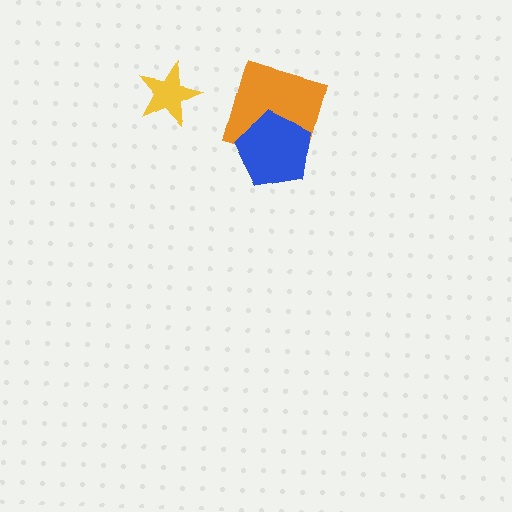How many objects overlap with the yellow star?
0 objects overlap with the yellow star.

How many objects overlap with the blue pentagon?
1 object overlaps with the blue pentagon.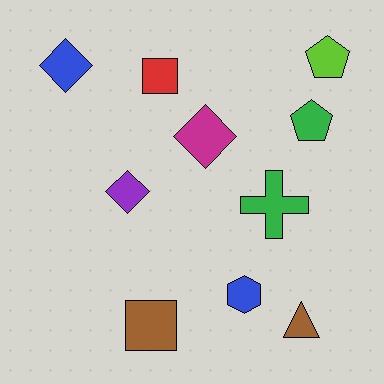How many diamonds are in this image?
There are 3 diamonds.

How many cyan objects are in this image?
There are no cyan objects.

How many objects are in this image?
There are 10 objects.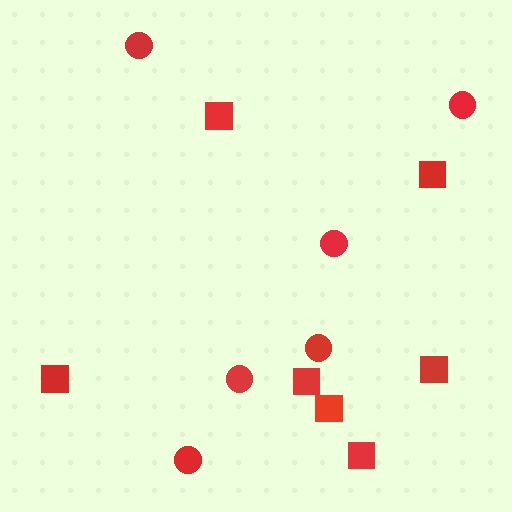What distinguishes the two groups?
There are 2 groups: one group of squares (7) and one group of circles (6).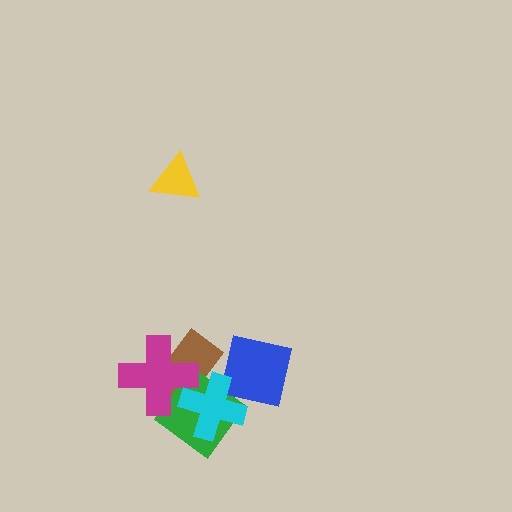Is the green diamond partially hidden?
Yes, it is partially covered by another shape.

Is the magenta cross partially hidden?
Yes, it is partially covered by another shape.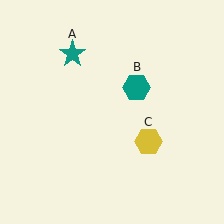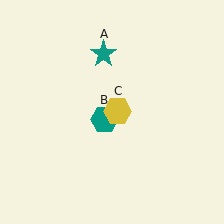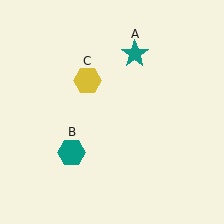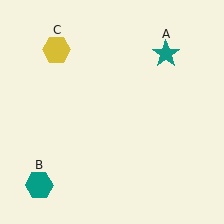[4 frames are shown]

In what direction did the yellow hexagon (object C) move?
The yellow hexagon (object C) moved up and to the left.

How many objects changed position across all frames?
3 objects changed position: teal star (object A), teal hexagon (object B), yellow hexagon (object C).